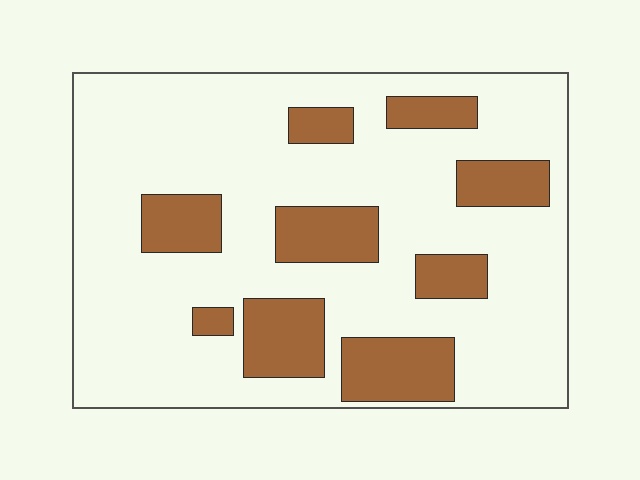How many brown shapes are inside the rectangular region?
9.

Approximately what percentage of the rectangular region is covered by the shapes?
Approximately 25%.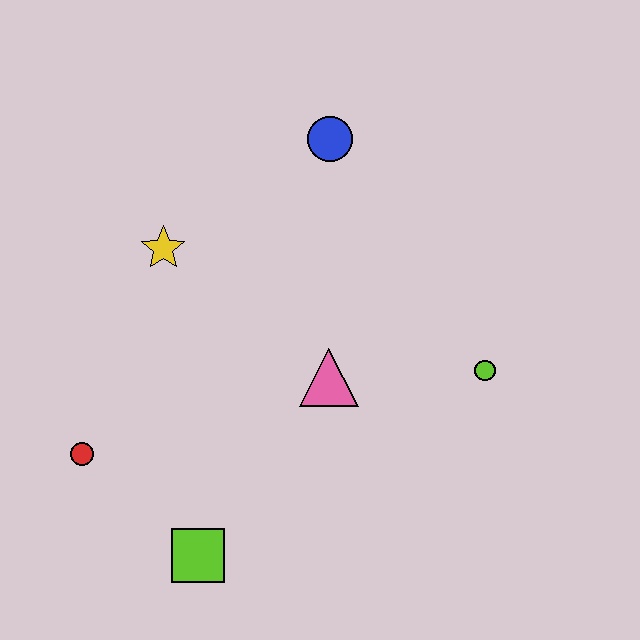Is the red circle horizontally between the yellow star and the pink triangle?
No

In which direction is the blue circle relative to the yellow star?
The blue circle is to the right of the yellow star.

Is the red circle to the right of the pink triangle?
No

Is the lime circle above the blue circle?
No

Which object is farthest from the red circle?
The lime circle is farthest from the red circle.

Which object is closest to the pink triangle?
The lime circle is closest to the pink triangle.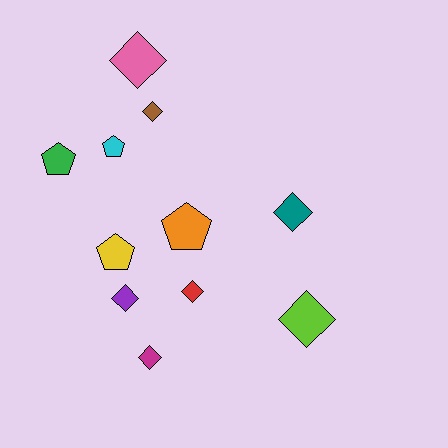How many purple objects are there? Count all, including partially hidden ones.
There is 1 purple object.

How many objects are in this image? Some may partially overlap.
There are 11 objects.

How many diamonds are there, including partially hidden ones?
There are 7 diamonds.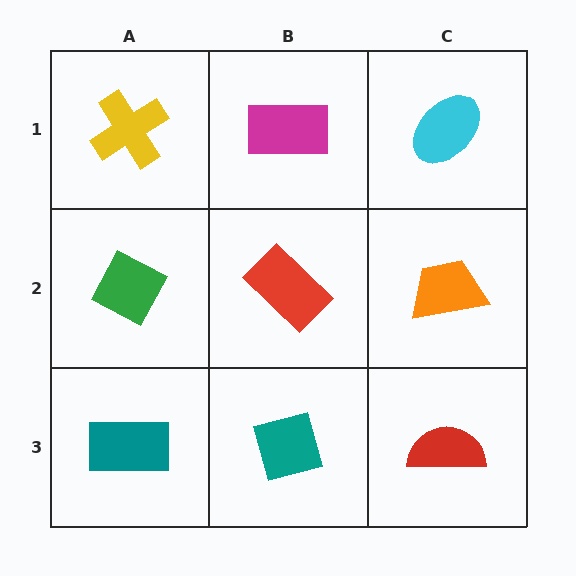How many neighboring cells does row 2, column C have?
3.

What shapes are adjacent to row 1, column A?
A green diamond (row 2, column A), a magenta rectangle (row 1, column B).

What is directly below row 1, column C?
An orange trapezoid.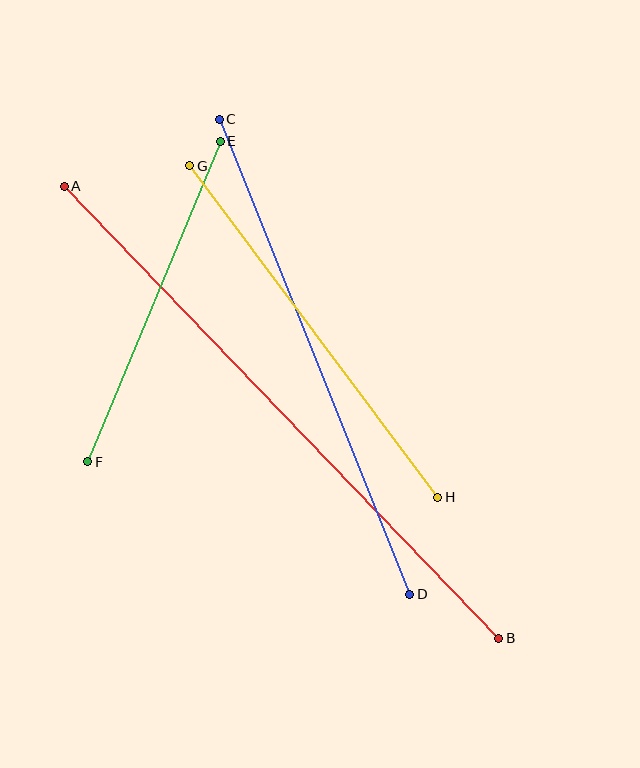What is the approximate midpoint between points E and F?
The midpoint is at approximately (154, 301) pixels.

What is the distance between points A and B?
The distance is approximately 627 pixels.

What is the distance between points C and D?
The distance is approximately 512 pixels.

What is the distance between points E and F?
The distance is approximately 347 pixels.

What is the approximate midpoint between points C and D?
The midpoint is at approximately (314, 357) pixels.